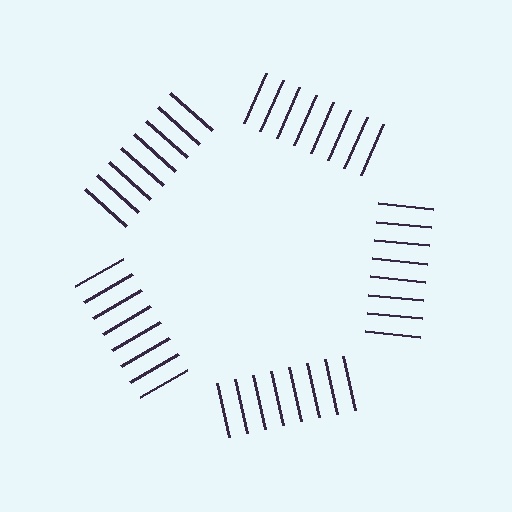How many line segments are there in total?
40 — 8 along each of the 5 edges.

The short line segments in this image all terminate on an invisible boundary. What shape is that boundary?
An illusory pentagon — the line segments terminate on its edges but no continuous stroke is drawn.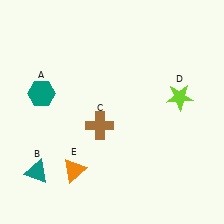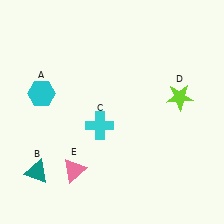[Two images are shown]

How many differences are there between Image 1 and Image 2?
There are 3 differences between the two images.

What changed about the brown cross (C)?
In Image 1, C is brown. In Image 2, it changed to cyan.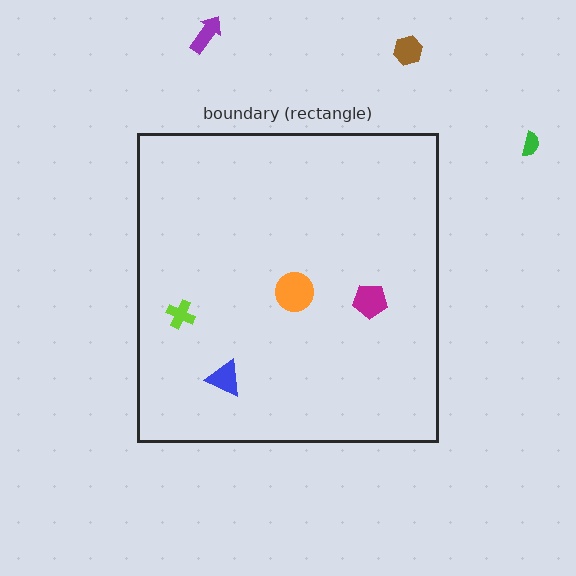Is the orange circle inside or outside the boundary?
Inside.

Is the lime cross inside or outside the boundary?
Inside.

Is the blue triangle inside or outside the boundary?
Inside.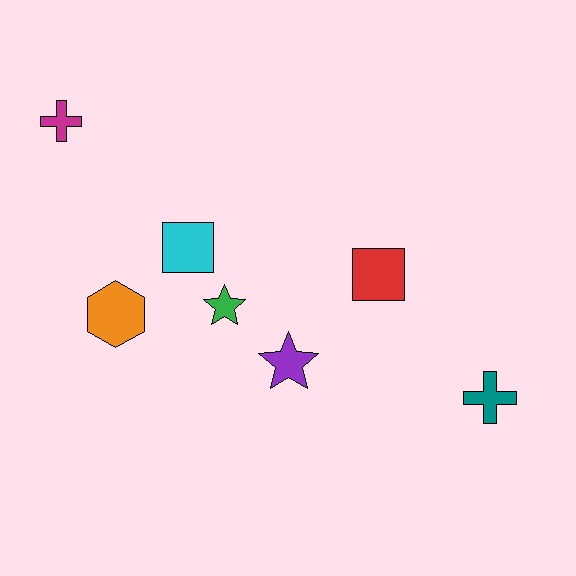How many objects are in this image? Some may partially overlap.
There are 7 objects.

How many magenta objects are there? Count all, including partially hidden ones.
There is 1 magenta object.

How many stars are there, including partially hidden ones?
There are 2 stars.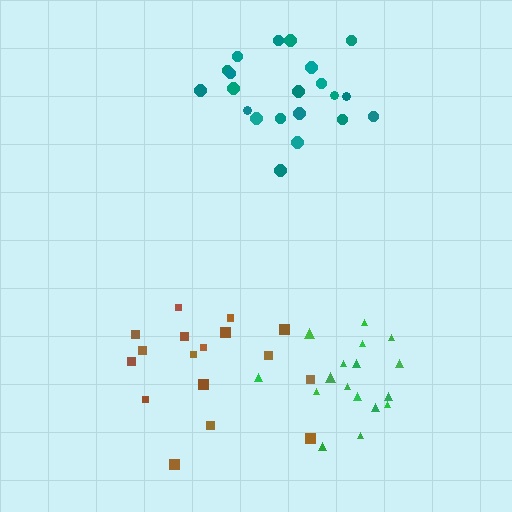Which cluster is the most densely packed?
Green.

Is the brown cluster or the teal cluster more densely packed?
Teal.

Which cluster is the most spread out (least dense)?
Brown.